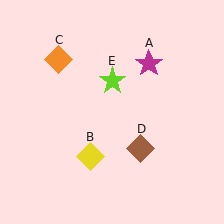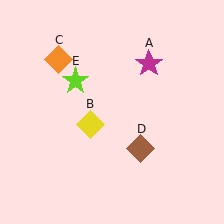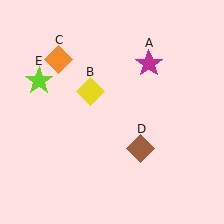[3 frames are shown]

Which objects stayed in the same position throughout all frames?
Magenta star (object A) and orange diamond (object C) and brown diamond (object D) remained stationary.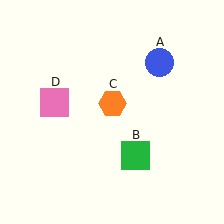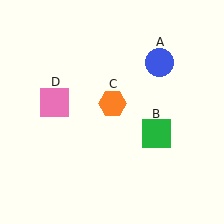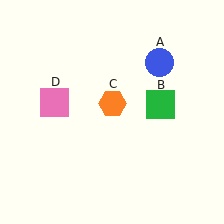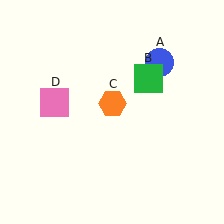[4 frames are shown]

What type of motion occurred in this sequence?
The green square (object B) rotated counterclockwise around the center of the scene.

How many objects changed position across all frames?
1 object changed position: green square (object B).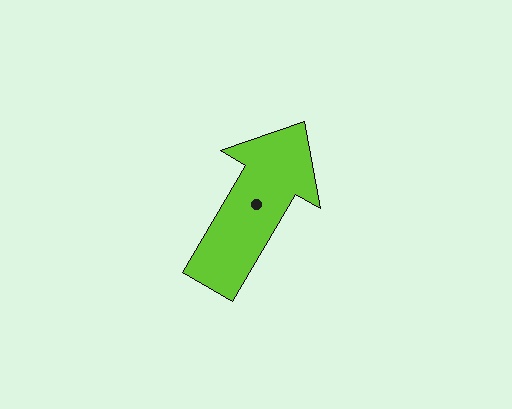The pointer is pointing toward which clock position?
Roughly 1 o'clock.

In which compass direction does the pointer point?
Northeast.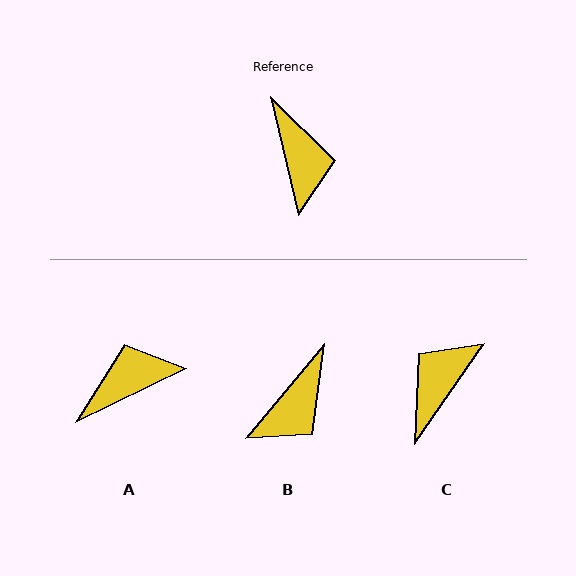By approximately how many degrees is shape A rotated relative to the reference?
Approximately 103 degrees counter-clockwise.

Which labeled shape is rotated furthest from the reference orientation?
C, about 132 degrees away.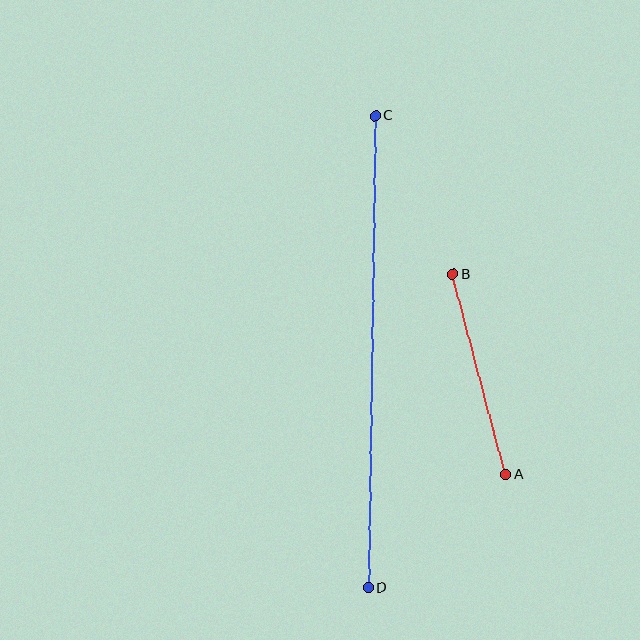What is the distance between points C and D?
The distance is approximately 472 pixels.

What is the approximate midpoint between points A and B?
The midpoint is at approximately (479, 374) pixels.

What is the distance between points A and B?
The distance is approximately 207 pixels.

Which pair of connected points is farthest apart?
Points C and D are farthest apart.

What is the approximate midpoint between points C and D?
The midpoint is at approximately (372, 352) pixels.